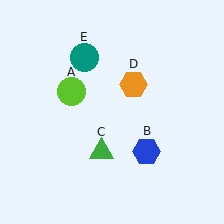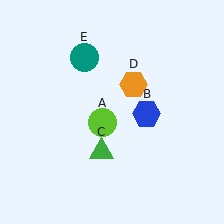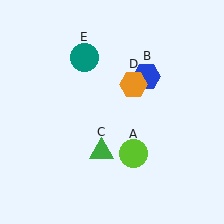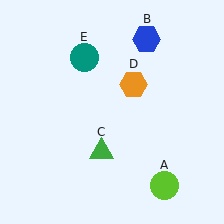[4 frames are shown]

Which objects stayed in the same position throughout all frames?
Green triangle (object C) and orange hexagon (object D) and teal circle (object E) remained stationary.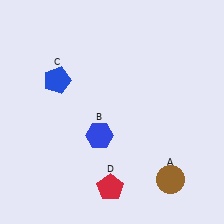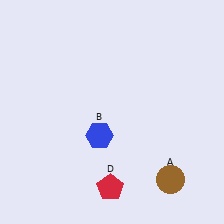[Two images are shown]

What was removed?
The blue pentagon (C) was removed in Image 2.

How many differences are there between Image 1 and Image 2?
There is 1 difference between the two images.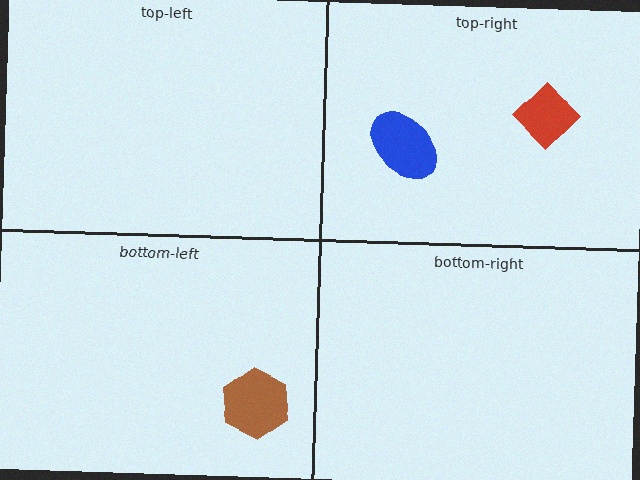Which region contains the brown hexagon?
The bottom-left region.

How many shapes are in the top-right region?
2.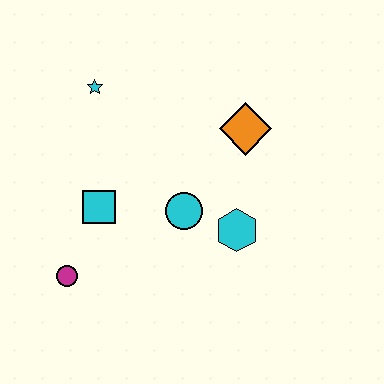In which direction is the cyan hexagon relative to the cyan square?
The cyan hexagon is to the right of the cyan square.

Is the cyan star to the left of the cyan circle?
Yes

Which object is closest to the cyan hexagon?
The cyan circle is closest to the cyan hexagon.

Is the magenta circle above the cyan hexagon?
No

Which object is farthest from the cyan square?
The orange diamond is farthest from the cyan square.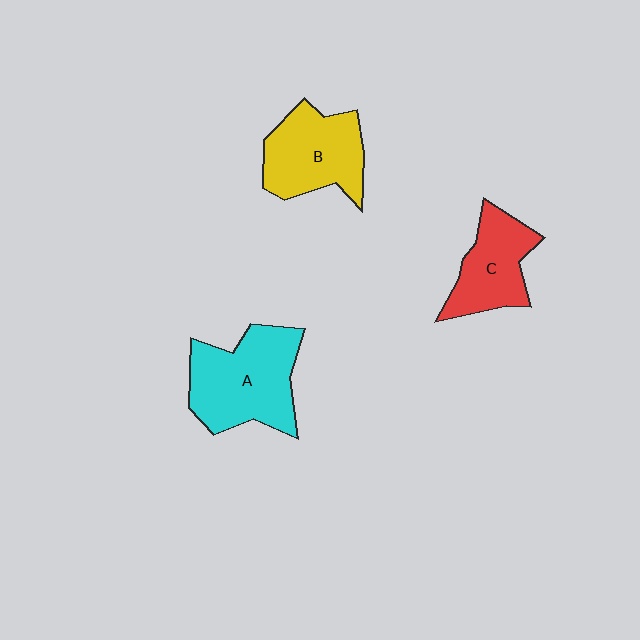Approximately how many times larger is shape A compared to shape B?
Approximately 1.2 times.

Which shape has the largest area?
Shape A (cyan).